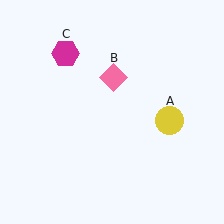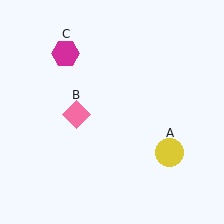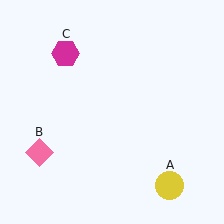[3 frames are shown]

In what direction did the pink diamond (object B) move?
The pink diamond (object B) moved down and to the left.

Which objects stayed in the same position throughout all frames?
Magenta hexagon (object C) remained stationary.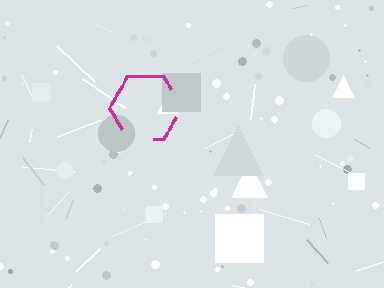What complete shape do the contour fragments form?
The contour fragments form a hexagon.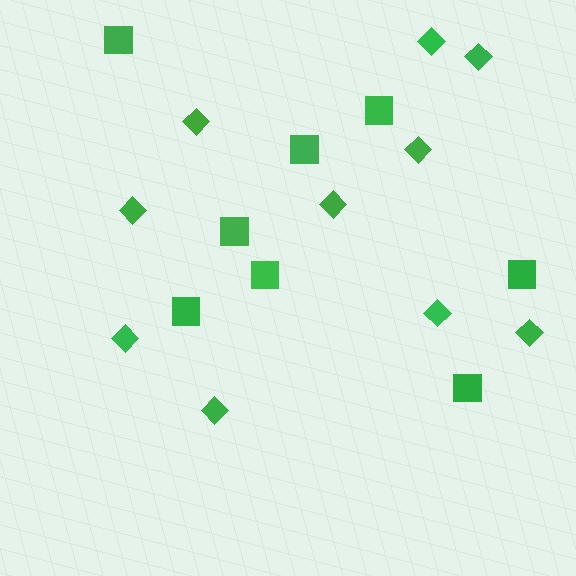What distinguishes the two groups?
There are 2 groups: one group of squares (8) and one group of diamonds (10).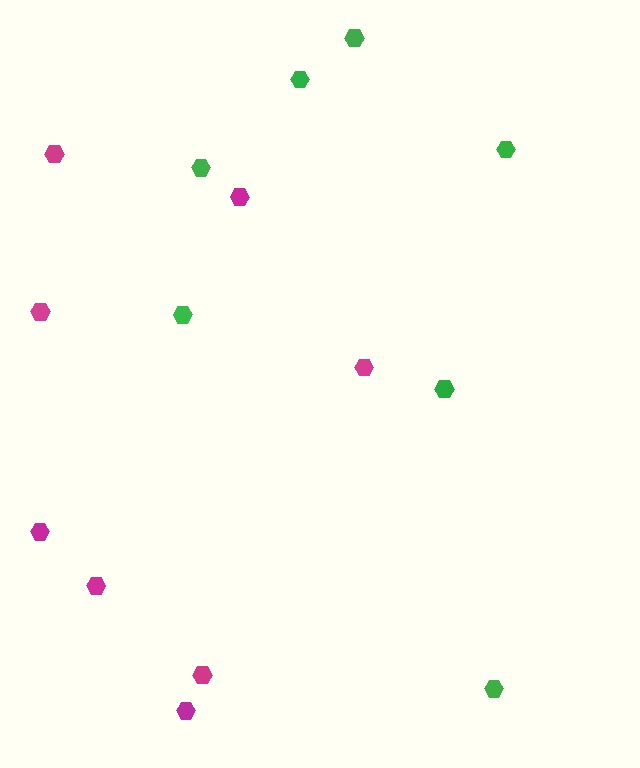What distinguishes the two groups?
There are 2 groups: one group of magenta hexagons (8) and one group of green hexagons (7).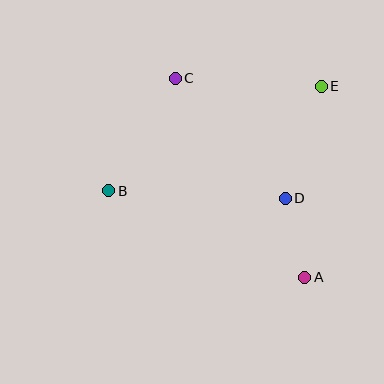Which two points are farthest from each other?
Points A and C are farthest from each other.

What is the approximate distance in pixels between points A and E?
The distance between A and E is approximately 192 pixels.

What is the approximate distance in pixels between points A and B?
The distance between A and B is approximately 214 pixels.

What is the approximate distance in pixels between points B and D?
The distance between B and D is approximately 176 pixels.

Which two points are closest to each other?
Points A and D are closest to each other.